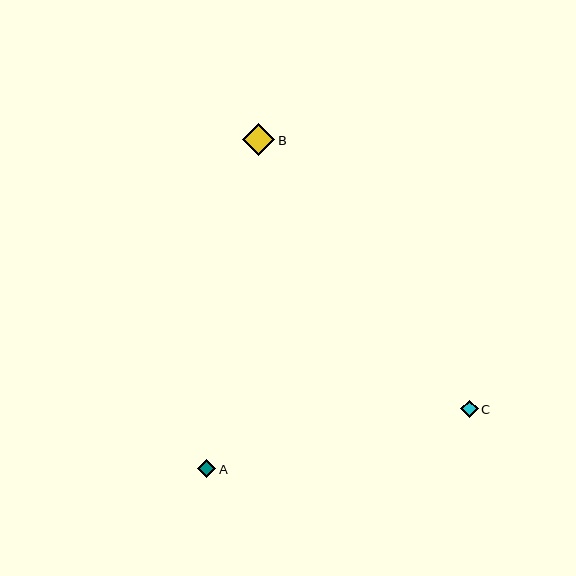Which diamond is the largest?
Diamond B is the largest with a size of approximately 32 pixels.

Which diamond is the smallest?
Diamond C is the smallest with a size of approximately 17 pixels.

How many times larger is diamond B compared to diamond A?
Diamond B is approximately 1.8 times the size of diamond A.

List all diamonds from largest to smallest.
From largest to smallest: B, A, C.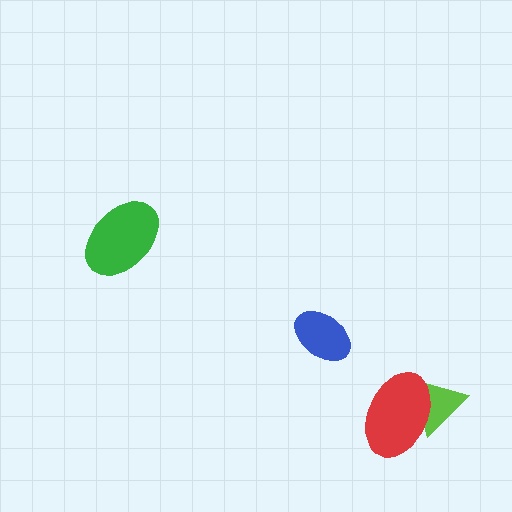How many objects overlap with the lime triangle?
1 object overlaps with the lime triangle.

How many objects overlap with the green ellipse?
0 objects overlap with the green ellipse.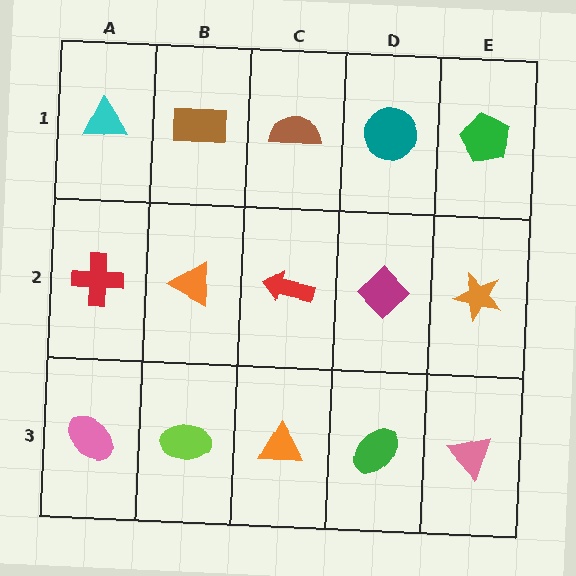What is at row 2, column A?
A red cross.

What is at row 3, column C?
An orange triangle.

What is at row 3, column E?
A pink triangle.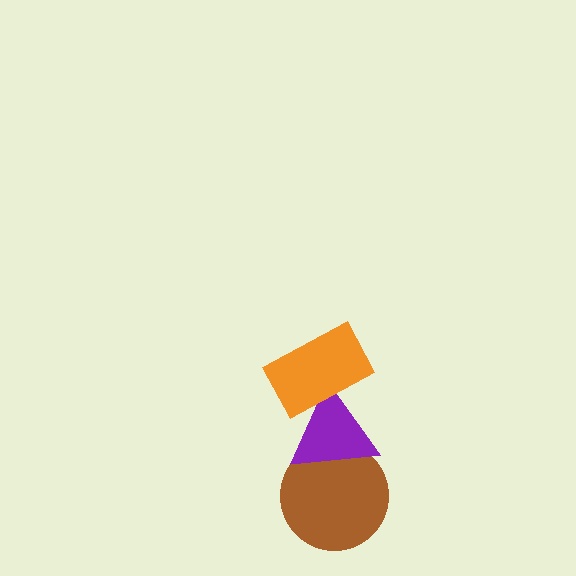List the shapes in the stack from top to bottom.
From top to bottom: the orange rectangle, the purple triangle, the brown circle.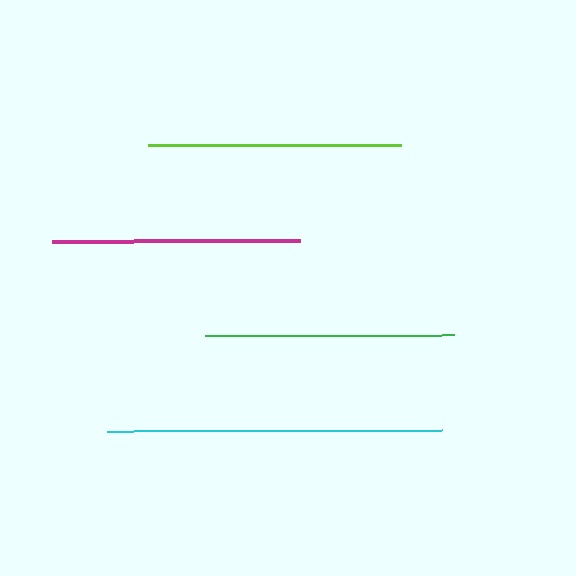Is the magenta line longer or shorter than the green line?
The green line is longer than the magenta line.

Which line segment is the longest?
The cyan line is the longest at approximately 335 pixels.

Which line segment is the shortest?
The magenta line is the shortest at approximately 247 pixels.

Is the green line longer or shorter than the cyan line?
The cyan line is longer than the green line.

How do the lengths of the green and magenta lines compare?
The green and magenta lines are approximately the same length.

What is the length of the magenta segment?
The magenta segment is approximately 247 pixels long.